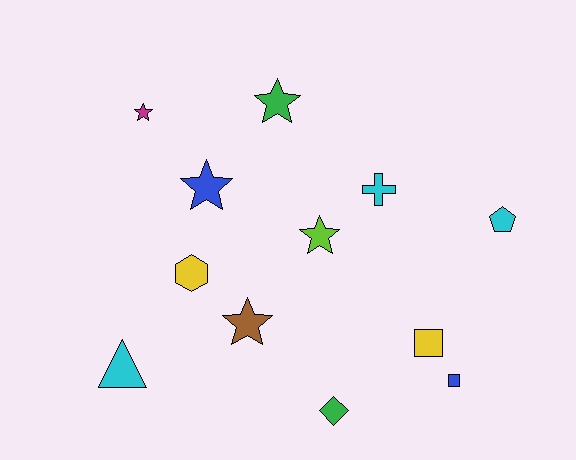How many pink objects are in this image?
There are no pink objects.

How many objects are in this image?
There are 12 objects.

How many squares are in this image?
There are 2 squares.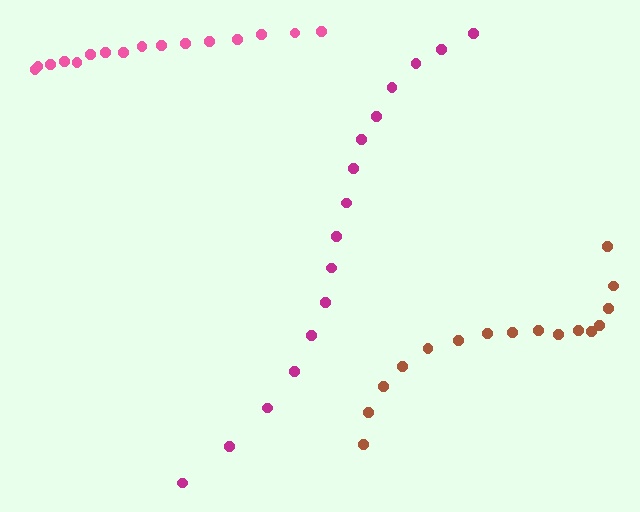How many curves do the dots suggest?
There are 3 distinct paths.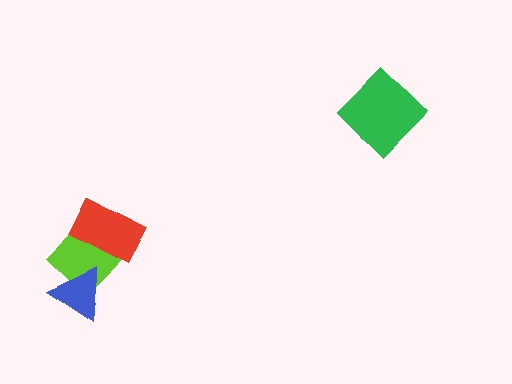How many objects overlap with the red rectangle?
1 object overlaps with the red rectangle.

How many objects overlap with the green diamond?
0 objects overlap with the green diamond.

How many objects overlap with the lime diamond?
2 objects overlap with the lime diamond.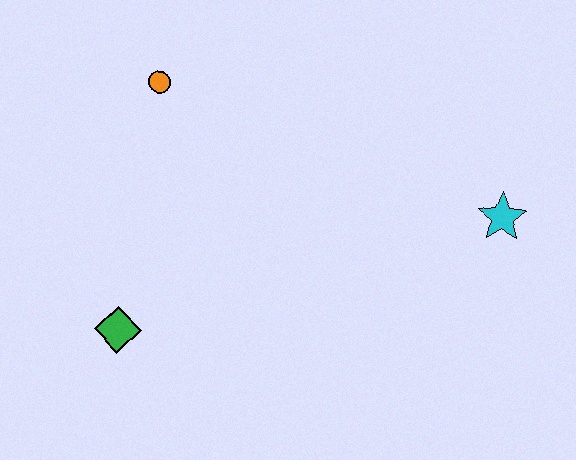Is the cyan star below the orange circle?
Yes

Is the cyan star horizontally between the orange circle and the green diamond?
No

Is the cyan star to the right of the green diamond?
Yes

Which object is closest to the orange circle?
The green diamond is closest to the orange circle.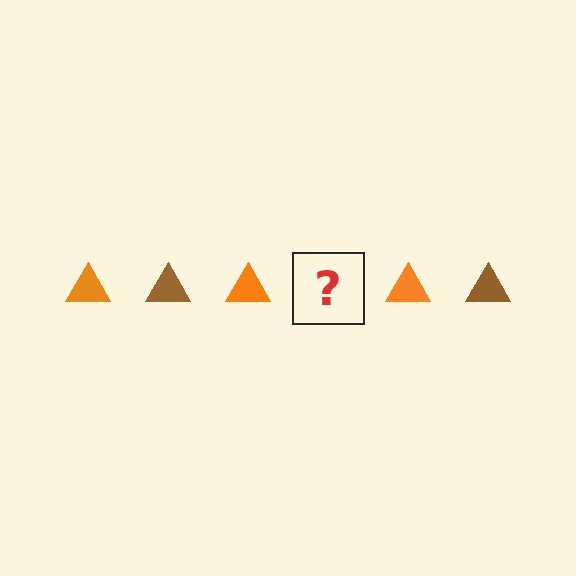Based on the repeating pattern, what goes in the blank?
The blank should be a brown triangle.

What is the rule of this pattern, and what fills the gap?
The rule is that the pattern cycles through orange, brown triangles. The gap should be filled with a brown triangle.